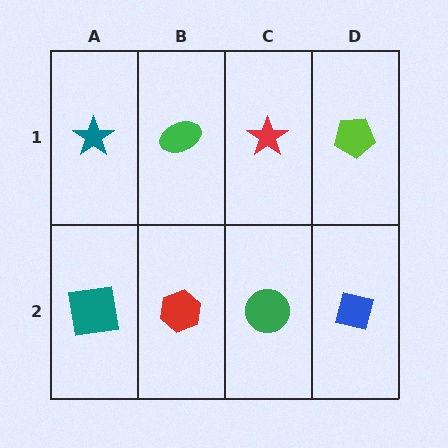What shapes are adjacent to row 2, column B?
A green ellipse (row 1, column B), a teal square (row 2, column A), a green circle (row 2, column C).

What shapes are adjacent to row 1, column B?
A red hexagon (row 2, column B), a teal star (row 1, column A), a red star (row 1, column C).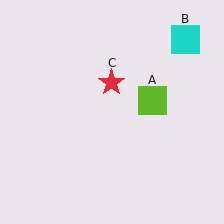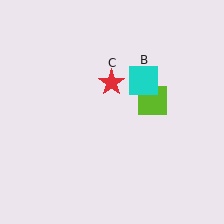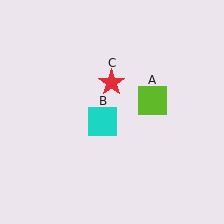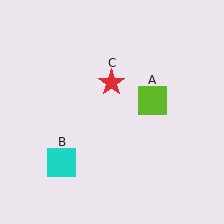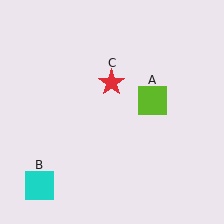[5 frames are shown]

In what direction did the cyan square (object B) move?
The cyan square (object B) moved down and to the left.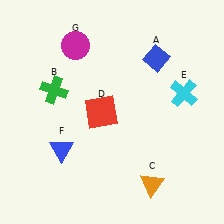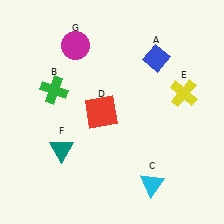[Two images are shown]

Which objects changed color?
C changed from orange to cyan. E changed from cyan to yellow. F changed from blue to teal.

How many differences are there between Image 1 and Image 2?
There are 3 differences between the two images.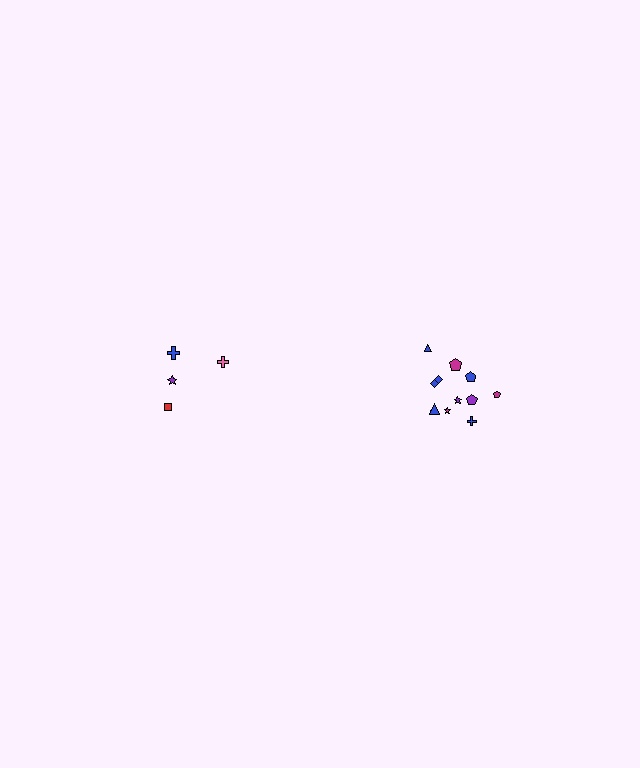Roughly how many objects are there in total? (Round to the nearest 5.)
Roughly 15 objects in total.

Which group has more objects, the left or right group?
The right group.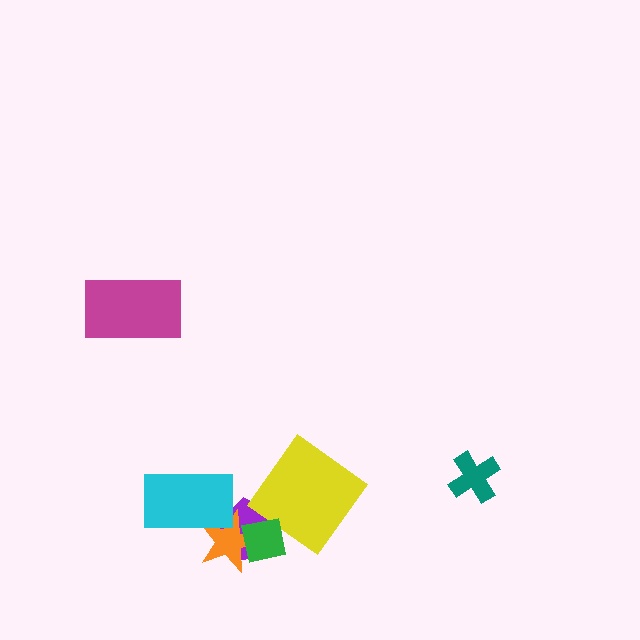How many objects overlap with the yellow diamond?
1 object overlaps with the yellow diamond.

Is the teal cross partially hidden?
No, no other shape covers it.